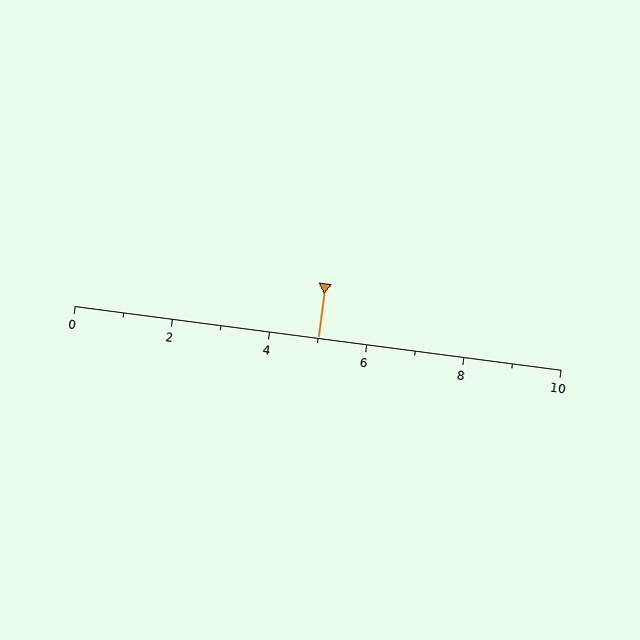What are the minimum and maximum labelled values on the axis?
The axis runs from 0 to 10.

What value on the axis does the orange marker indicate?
The marker indicates approximately 5.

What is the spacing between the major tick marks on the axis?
The major ticks are spaced 2 apart.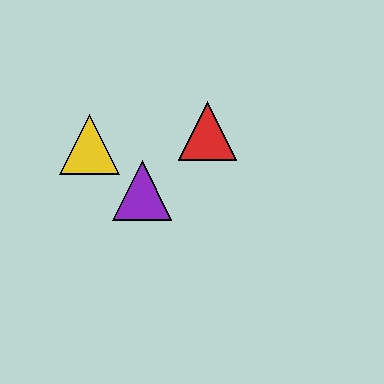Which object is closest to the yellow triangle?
The purple triangle is closest to the yellow triangle.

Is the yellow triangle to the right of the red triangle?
No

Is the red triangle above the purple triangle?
Yes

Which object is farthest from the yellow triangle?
The red triangle is farthest from the yellow triangle.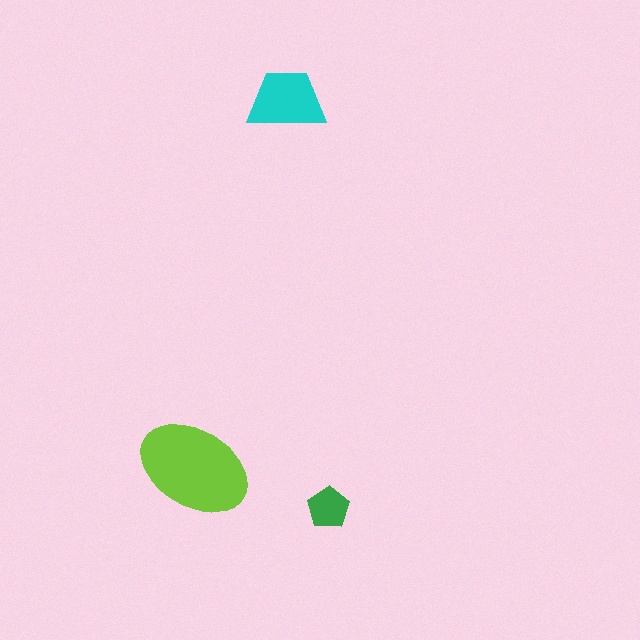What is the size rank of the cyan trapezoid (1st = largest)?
2nd.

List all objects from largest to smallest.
The lime ellipse, the cyan trapezoid, the green pentagon.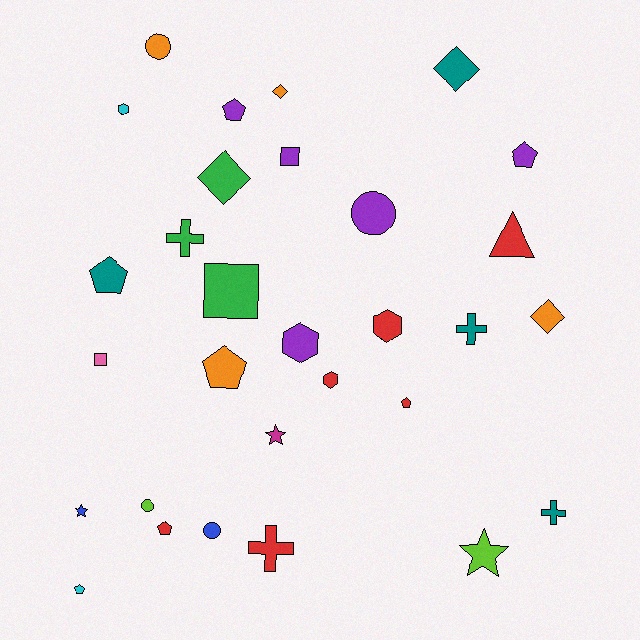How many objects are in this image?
There are 30 objects.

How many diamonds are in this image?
There are 4 diamonds.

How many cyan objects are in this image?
There are 2 cyan objects.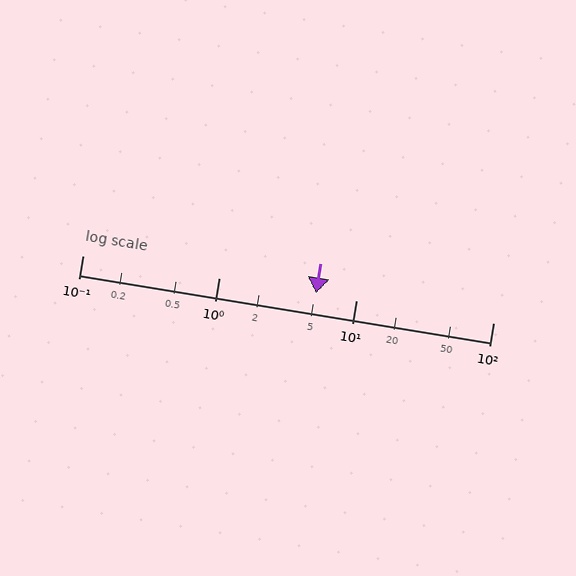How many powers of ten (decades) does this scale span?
The scale spans 3 decades, from 0.1 to 100.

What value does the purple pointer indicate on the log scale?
The pointer indicates approximately 5.1.